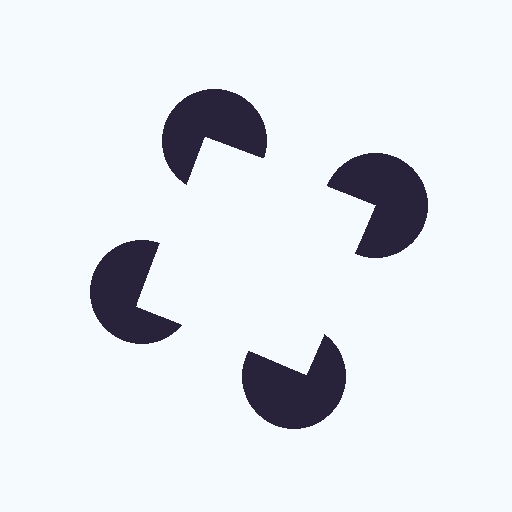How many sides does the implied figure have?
4 sides.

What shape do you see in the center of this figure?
An illusory square — its edges are inferred from the aligned wedge cuts in the pac-man discs, not physically drawn.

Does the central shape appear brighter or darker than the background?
It typically appears slightly brighter than the background, even though no actual brightness change is drawn.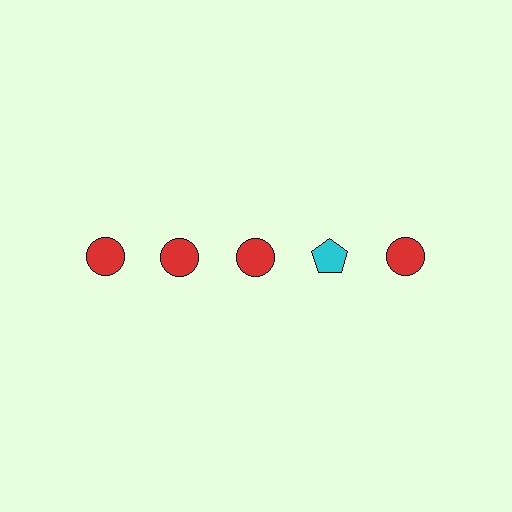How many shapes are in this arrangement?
There are 5 shapes arranged in a grid pattern.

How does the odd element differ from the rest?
It differs in both color (cyan instead of red) and shape (pentagon instead of circle).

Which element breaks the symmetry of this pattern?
The cyan pentagon in the top row, second from right column breaks the symmetry. All other shapes are red circles.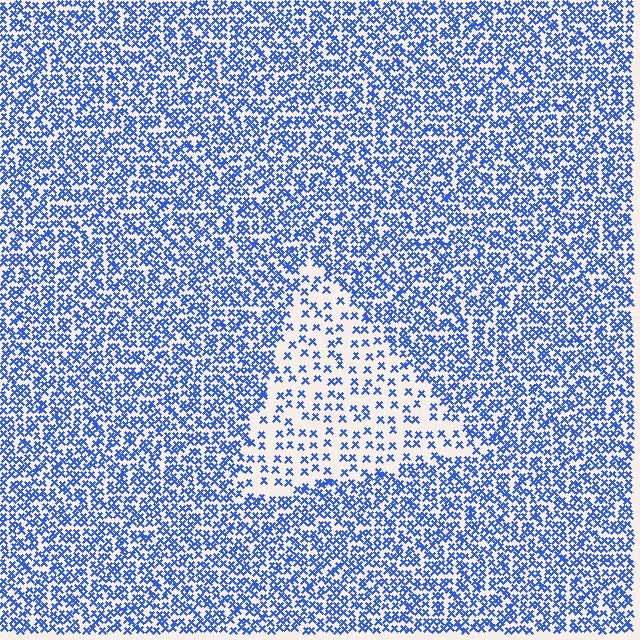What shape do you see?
I see a triangle.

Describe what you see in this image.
The image contains small blue elements arranged at two different densities. A triangle-shaped region is visible where the elements are less densely packed than the surrounding area.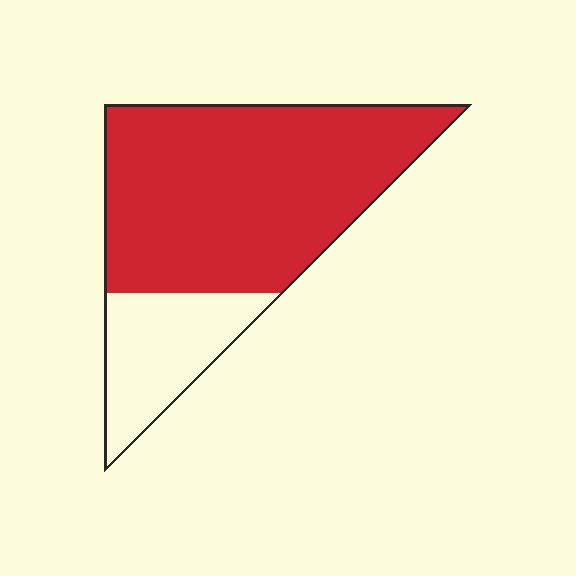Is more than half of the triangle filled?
Yes.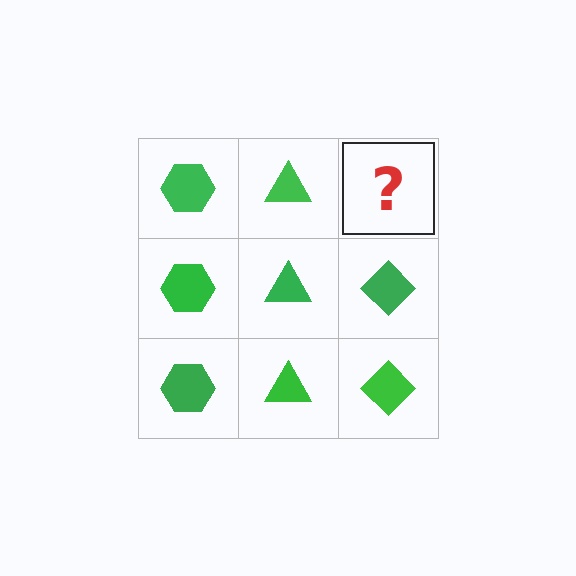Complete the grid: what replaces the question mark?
The question mark should be replaced with a green diamond.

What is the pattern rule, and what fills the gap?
The rule is that each column has a consistent shape. The gap should be filled with a green diamond.